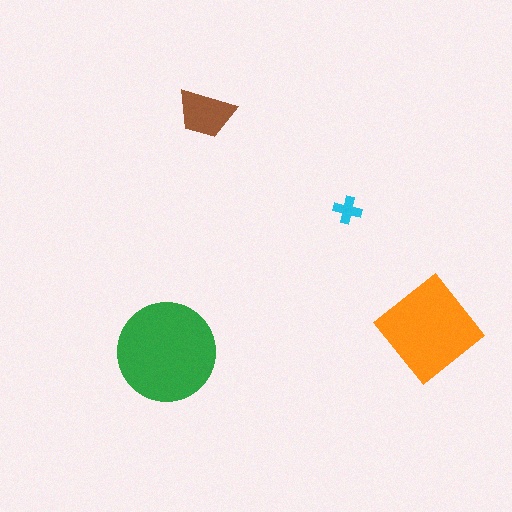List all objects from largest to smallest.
The green circle, the orange diamond, the brown trapezoid, the cyan cross.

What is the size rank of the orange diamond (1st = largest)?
2nd.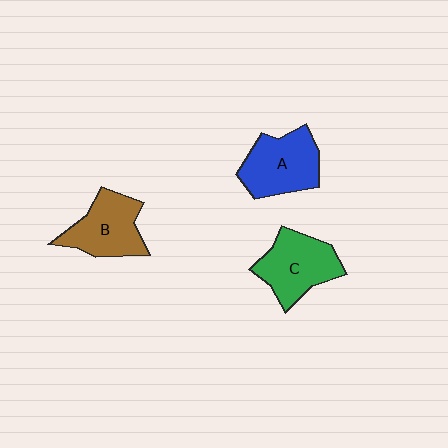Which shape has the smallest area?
Shape B (brown).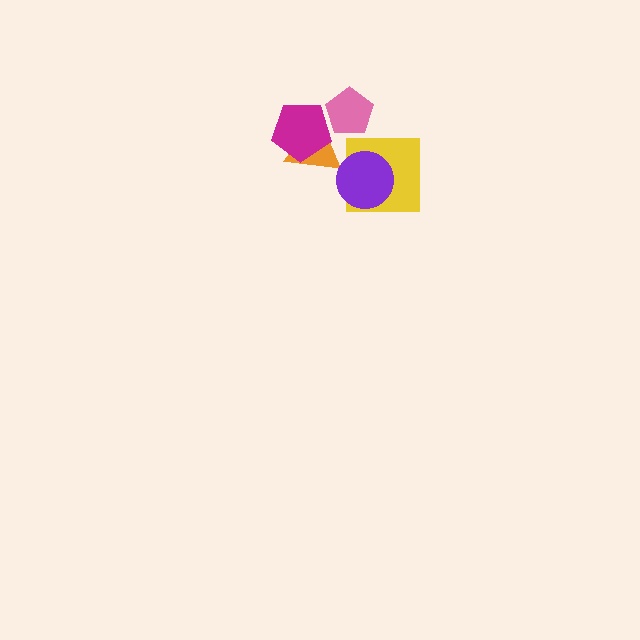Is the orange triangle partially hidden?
Yes, it is partially covered by another shape.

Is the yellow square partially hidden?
Yes, it is partially covered by another shape.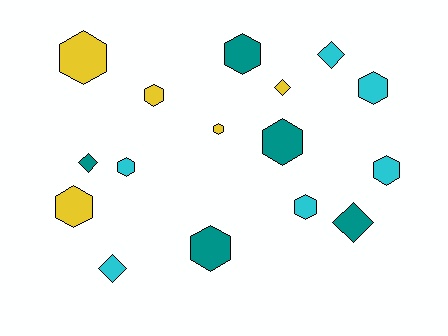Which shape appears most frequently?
Hexagon, with 11 objects.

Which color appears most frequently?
Cyan, with 6 objects.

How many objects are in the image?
There are 16 objects.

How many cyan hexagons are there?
There are 4 cyan hexagons.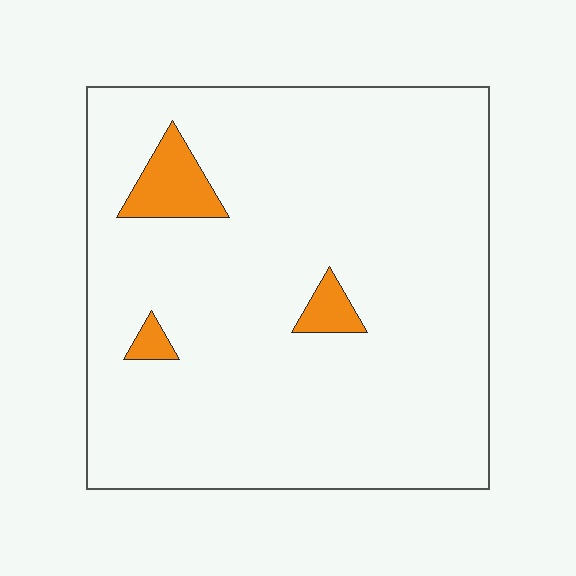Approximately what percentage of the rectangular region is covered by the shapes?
Approximately 5%.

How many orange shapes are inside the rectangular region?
3.